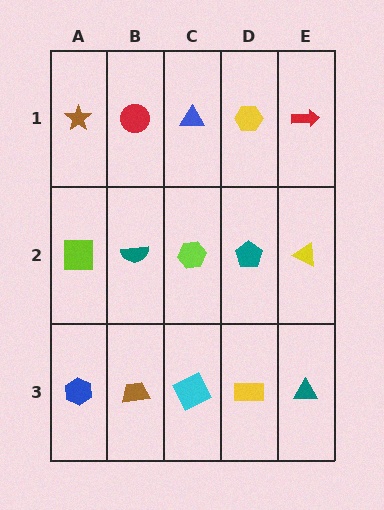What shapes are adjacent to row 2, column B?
A red circle (row 1, column B), a brown trapezoid (row 3, column B), a lime square (row 2, column A), a lime hexagon (row 2, column C).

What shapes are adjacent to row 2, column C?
A blue triangle (row 1, column C), a cyan square (row 3, column C), a teal semicircle (row 2, column B), a teal pentagon (row 2, column D).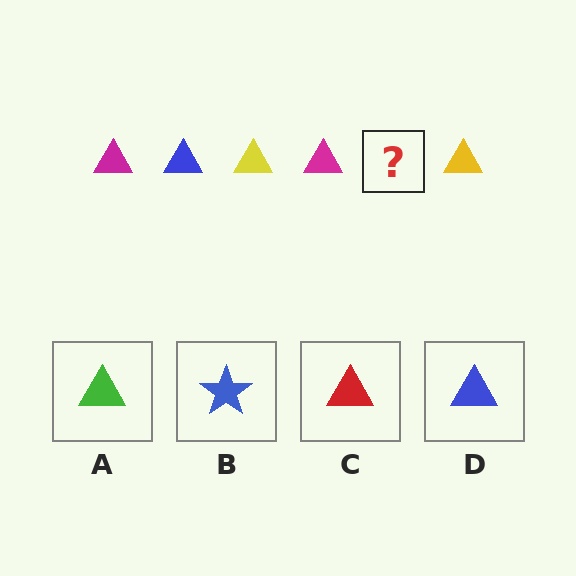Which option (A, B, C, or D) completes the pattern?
D.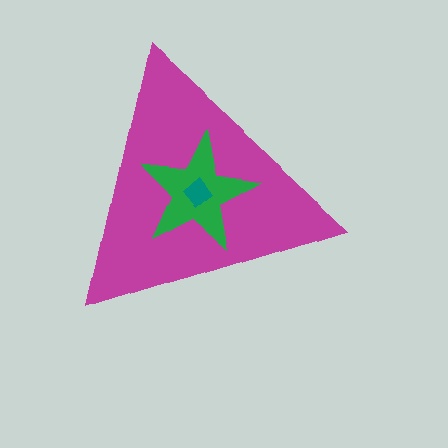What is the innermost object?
The teal diamond.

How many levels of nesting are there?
3.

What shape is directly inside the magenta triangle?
The green star.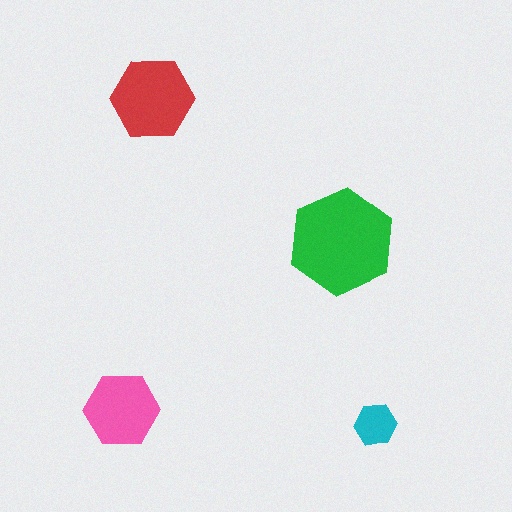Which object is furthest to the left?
The pink hexagon is leftmost.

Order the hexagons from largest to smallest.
the green one, the red one, the pink one, the cyan one.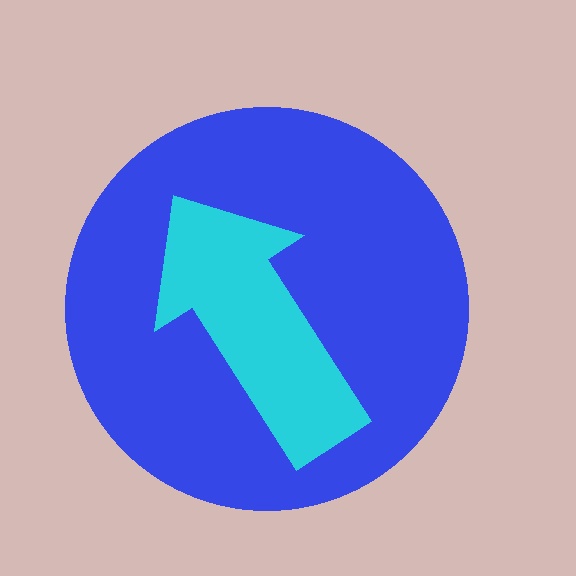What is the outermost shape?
The blue circle.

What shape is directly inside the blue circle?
The cyan arrow.